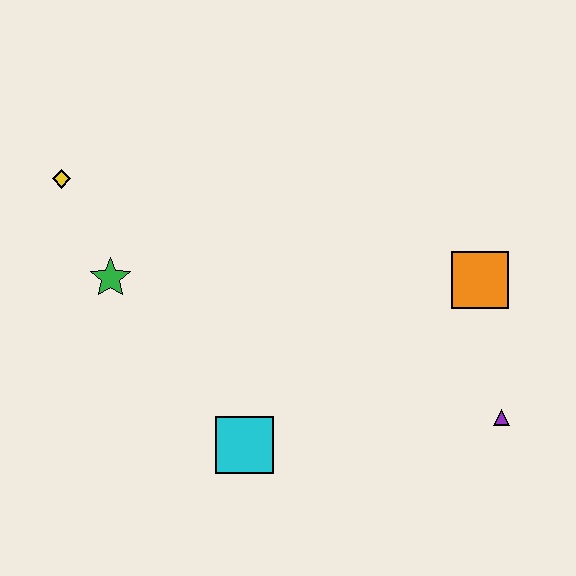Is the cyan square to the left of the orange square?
Yes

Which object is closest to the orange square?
The purple triangle is closest to the orange square.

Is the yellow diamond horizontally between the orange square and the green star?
No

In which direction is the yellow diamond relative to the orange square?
The yellow diamond is to the left of the orange square.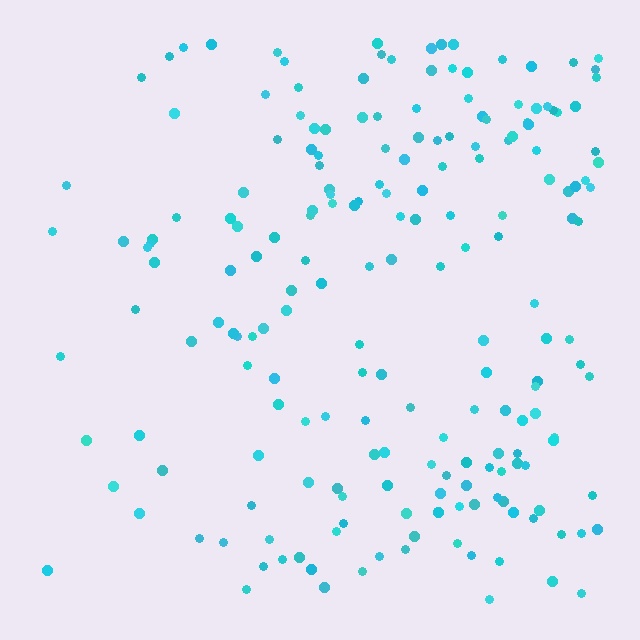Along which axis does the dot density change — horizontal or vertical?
Horizontal.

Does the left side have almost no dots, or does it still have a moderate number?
Still a moderate number, just noticeably fewer than the right.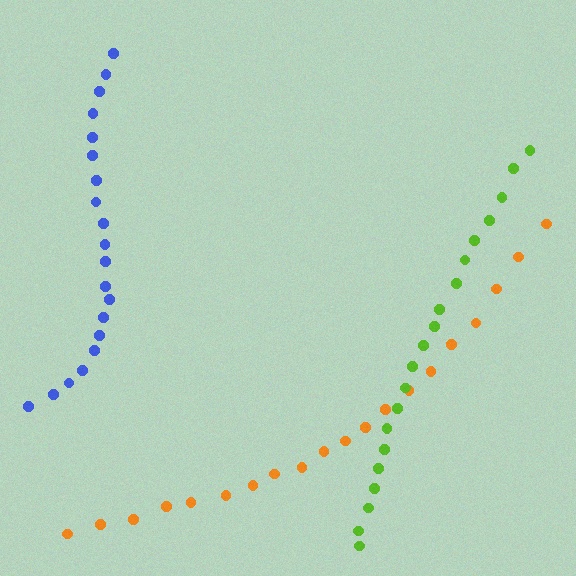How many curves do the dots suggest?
There are 3 distinct paths.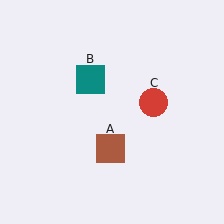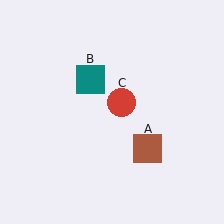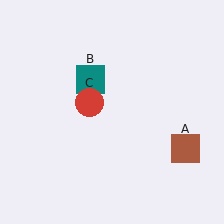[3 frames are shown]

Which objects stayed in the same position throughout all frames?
Teal square (object B) remained stationary.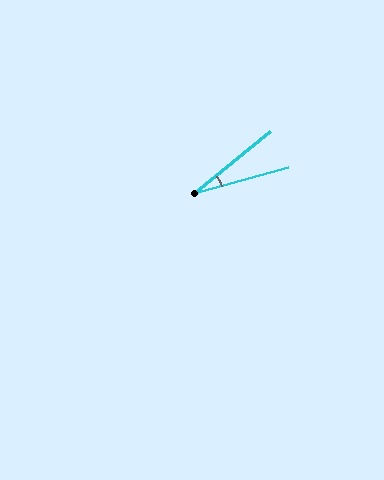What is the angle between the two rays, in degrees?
Approximately 24 degrees.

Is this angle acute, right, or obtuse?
It is acute.